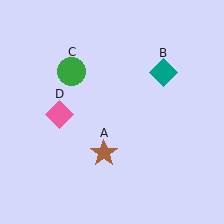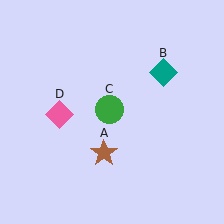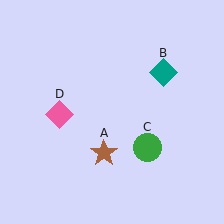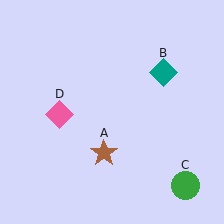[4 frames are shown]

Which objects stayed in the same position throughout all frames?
Brown star (object A) and teal diamond (object B) and pink diamond (object D) remained stationary.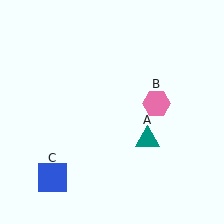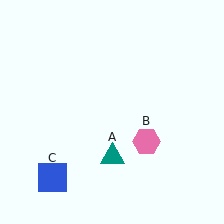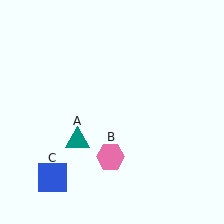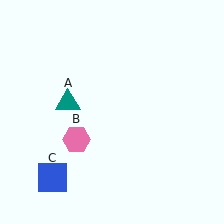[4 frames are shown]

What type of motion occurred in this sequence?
The teal triangle (object A), pink hexagon (object B) rotated clockwise around the center of the scene.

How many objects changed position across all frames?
2 objects changed position: teal triangle (object A), pink hexagon (object B).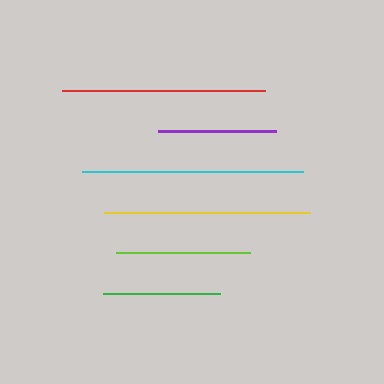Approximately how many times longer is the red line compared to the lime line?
The red line is approximately 1.5 times the length of the lime line.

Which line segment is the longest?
The cyan line is the longest at approximately 222 pixels.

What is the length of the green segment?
The green segment is approximately 117 pixels long.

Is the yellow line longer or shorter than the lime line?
The yellow line is longer than the lime line.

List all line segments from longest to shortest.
From longest to shortest: cyan, yellow, red, lime, purple, green.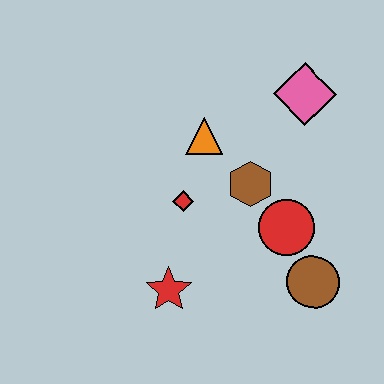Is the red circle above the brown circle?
Yes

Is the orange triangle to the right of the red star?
Yes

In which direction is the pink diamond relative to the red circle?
The pink diamond is above the red circle.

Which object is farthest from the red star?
The pink diamond is farthest from the red star.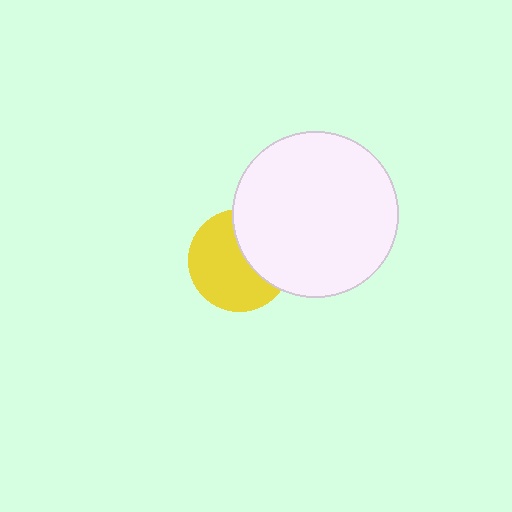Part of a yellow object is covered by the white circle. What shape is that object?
It is a circle.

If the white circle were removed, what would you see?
You would see the complete yellow circle.